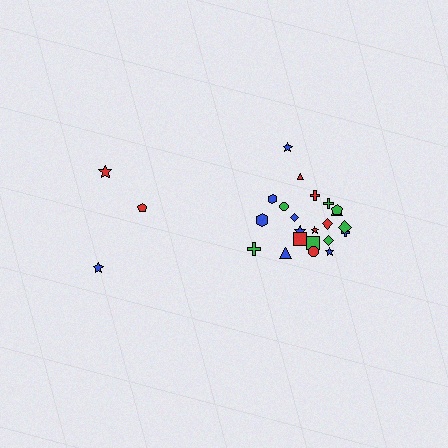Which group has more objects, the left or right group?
The right group.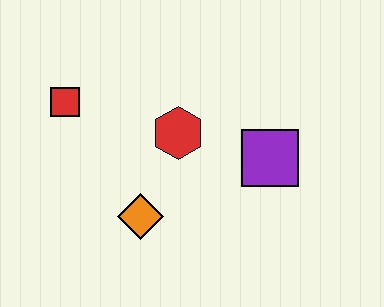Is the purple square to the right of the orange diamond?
Yes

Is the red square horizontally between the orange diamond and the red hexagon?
No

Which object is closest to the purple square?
The red hexagon is closest to the purple square.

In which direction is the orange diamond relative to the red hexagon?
The orange diamond is below the red hexagon.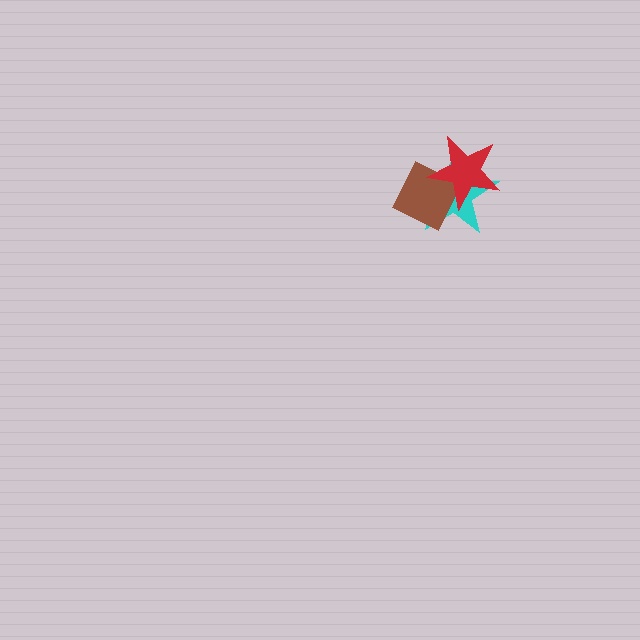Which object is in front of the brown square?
The red star is in front of the brown square.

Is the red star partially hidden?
No, no other shape covers it.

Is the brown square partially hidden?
Yes, it is partially covered by another shape.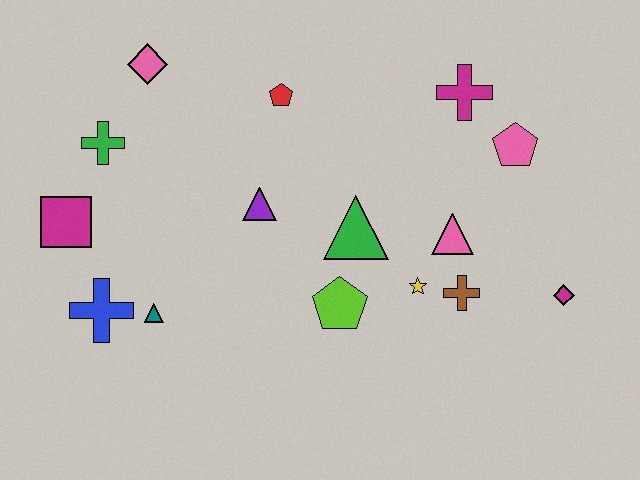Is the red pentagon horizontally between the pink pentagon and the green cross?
Yes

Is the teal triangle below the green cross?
Yes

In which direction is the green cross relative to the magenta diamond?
The green cross is to the left of the magenta diamond.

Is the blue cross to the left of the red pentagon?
Yes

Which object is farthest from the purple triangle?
The magenta diamond is farthest from the purple triangle.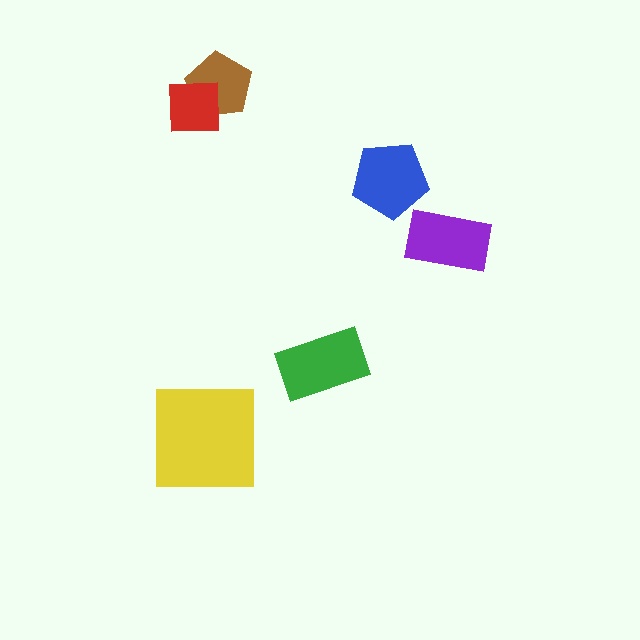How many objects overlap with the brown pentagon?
1 object overlaps with the brown pentagon.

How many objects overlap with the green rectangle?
0 objects overlap with the green rectangle.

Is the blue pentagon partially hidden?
No, no other shape covers it.